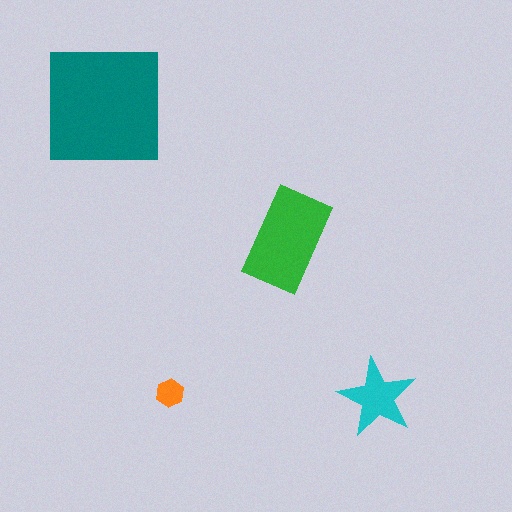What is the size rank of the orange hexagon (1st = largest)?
4th.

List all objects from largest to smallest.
The teal square, the green rectangle, the cyan star, the orange hexagon.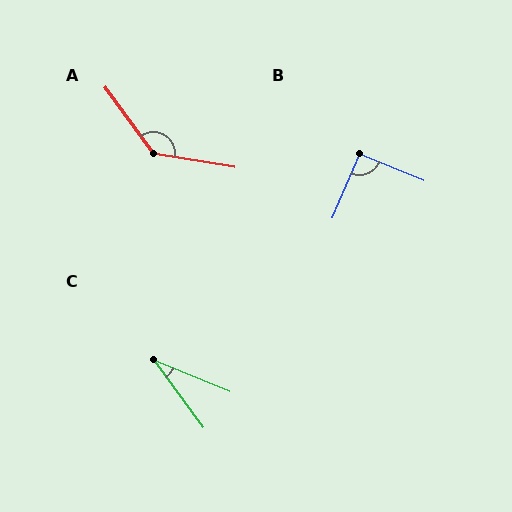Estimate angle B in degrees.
Approximately 91 degrees.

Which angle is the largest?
A, at approximately 135 degrees.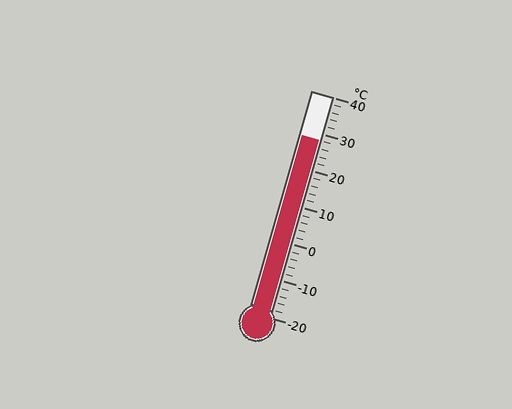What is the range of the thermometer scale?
The thermometer scale ranges from -20°C to 40°C.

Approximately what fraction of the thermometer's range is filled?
The thermometer is filled to approximately 80% of its range.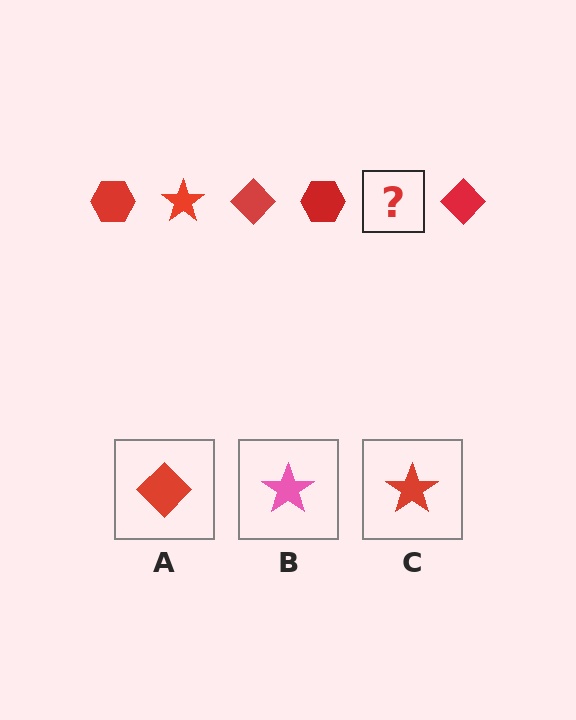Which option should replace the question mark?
Option C.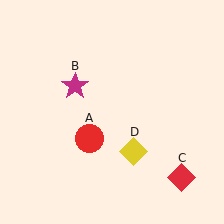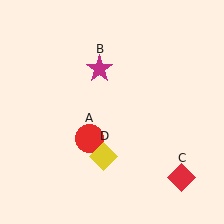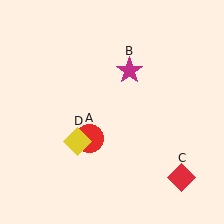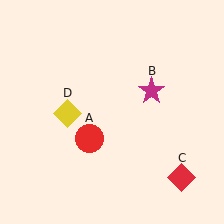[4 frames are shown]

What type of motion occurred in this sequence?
The magenta star (object B), yellow diamond (object D) rotated clockwise around the center of the scene.